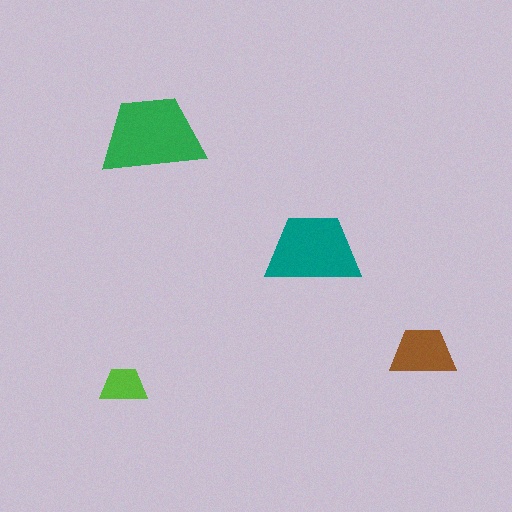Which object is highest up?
The green trapezoid is topmost.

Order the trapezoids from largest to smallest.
the green one, the teal one, the brown one, the lime one.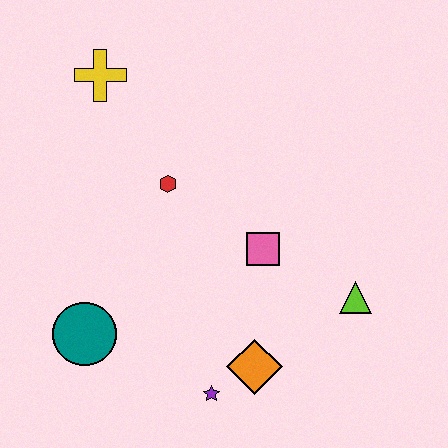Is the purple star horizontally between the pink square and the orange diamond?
No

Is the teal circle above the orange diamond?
Yes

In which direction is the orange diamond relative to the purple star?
The orange diamond is to the right of the purple star.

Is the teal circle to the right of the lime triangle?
No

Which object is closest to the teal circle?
The purple star is closest to the teal circle.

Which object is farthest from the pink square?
The yellow cross is farthest from the pink square.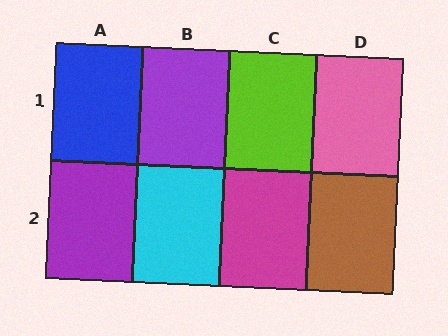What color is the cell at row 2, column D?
Brown.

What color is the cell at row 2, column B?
Cyan.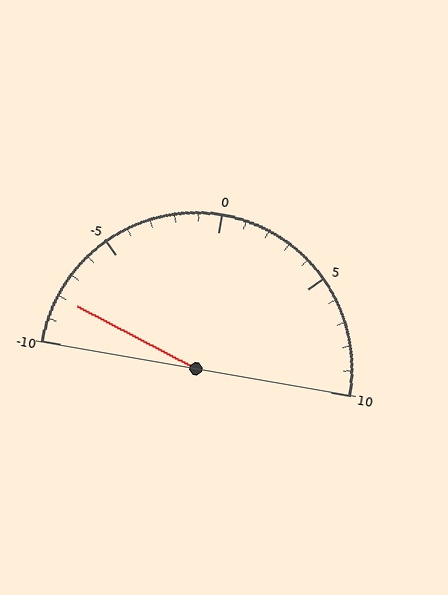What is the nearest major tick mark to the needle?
The nearest major tick mark is -10.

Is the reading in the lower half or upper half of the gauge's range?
The reading is in the lower half of the range (-10 to 10).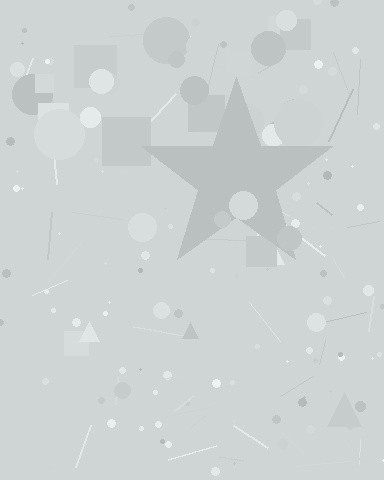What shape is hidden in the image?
A star is hidden in the image.